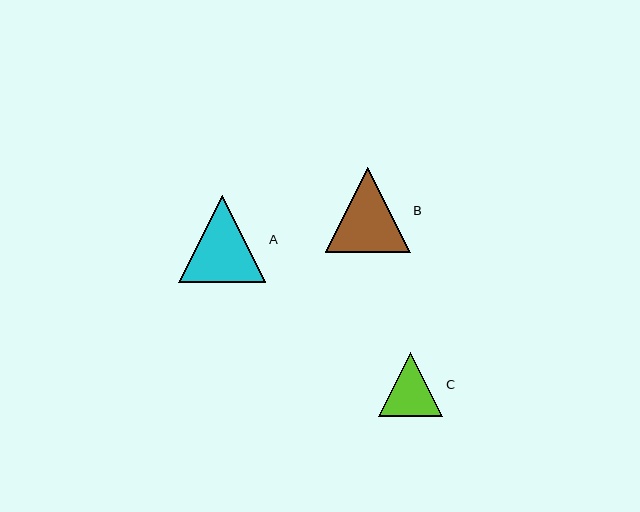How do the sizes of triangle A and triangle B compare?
Triangle A and triangle B are approximately the same size.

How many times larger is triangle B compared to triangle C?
Triangle B is approximately 1.3 times the size of triangle C.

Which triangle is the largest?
Triangle A is the largest with a size of approximately 87 pixels.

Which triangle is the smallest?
Triangle C is the smallest with a size of approximately 65 pixels.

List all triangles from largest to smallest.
From largest to smallest: A, B, C.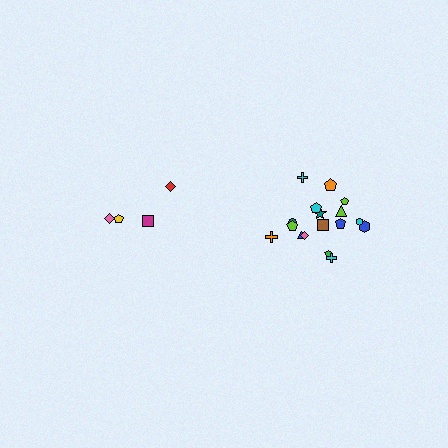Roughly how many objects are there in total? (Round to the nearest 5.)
Roughly 20 objects in total.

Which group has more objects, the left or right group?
The right group.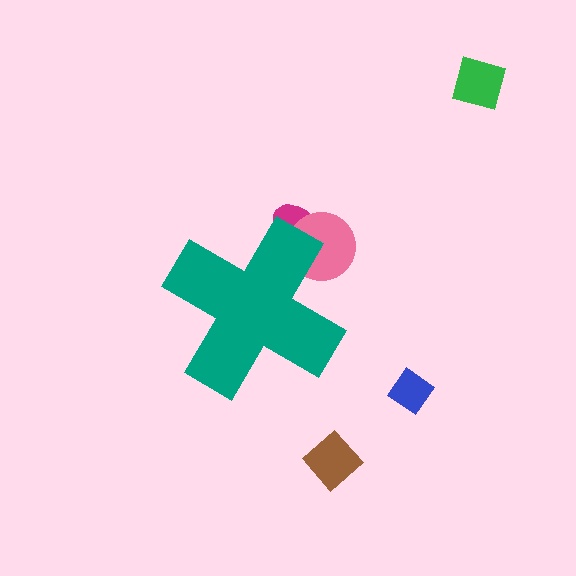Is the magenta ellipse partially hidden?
Yes, the magenta ellipse is partially hidden behind the teal cross.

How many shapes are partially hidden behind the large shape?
2 shapes are partially hidden.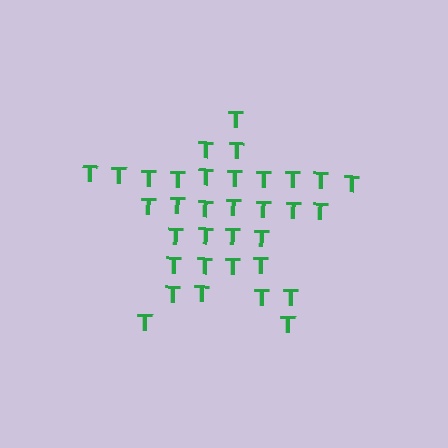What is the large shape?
The large shape is a star.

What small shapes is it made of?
It is made of small letter T's.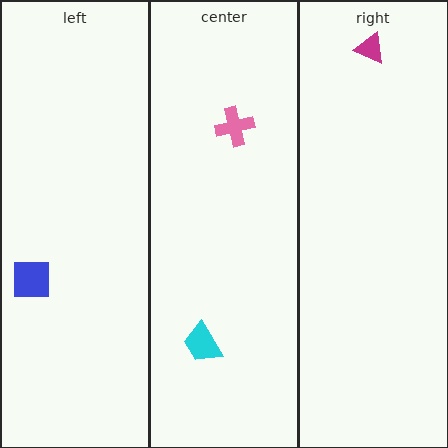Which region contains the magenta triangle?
The right region.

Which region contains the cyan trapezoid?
The center region.